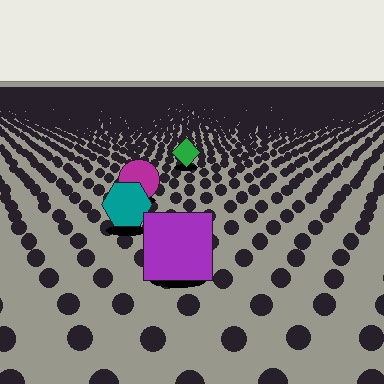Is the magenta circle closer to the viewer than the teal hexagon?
No. The teal hexagon is closer — you can tell from the texture gradient: the ground texture is coarser near it.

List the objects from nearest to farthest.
From nearest to farthest: the purple square, the teal hexagon, the magenta circle, the green diamond.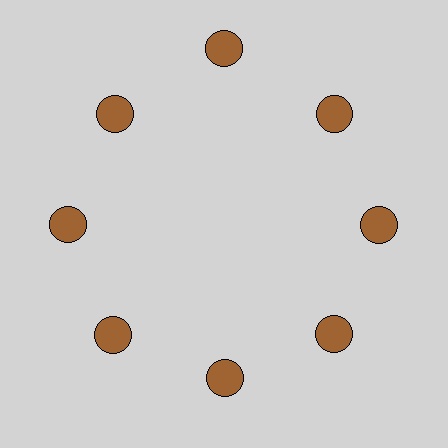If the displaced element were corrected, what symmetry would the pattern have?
It would have 8-fold rotational symmetry — the pattern would map onto itself every 45 degrees.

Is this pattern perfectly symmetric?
No. The 8 brown circles are arranged in a ring, but one element near the 12 o'clock position is pushed outward from the center, breaking the 8-fold rotational symmetry.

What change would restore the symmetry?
The symmetry would be restored by moving it inward, back onto the ring so that all 8 circles sit at equal angles and equal distance from the center.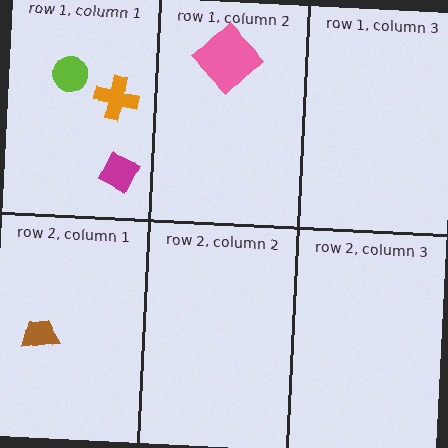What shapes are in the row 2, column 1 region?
The brown trapezoid.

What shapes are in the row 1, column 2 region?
The pink diamond.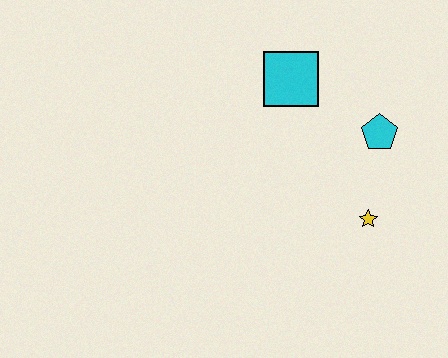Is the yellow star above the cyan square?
No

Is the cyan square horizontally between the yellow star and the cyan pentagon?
No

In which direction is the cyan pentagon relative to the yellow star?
The cyan pentagon is above the yellow star.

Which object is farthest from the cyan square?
The yellow star is farthest from the cyan square.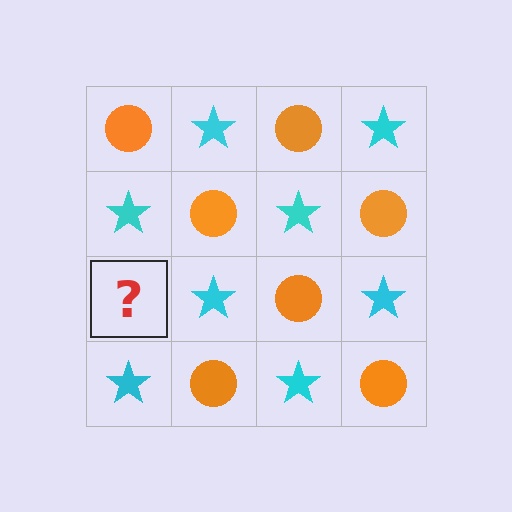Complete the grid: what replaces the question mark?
The question mark should be replaced with an orange circle.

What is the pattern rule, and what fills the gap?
The rule is that it alternates orange circle and cyan star in a checkerboard pattern. The gap should be filled with an orange circle.